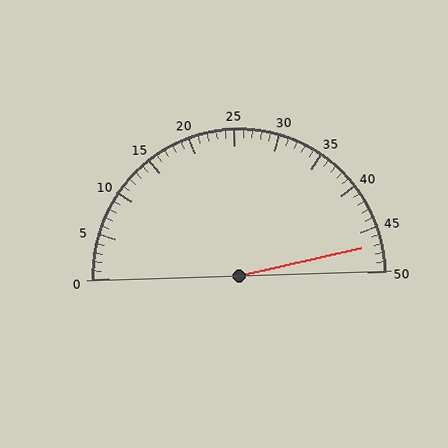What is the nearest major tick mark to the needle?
The nearest major tick mark is 45.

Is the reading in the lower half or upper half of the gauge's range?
The reading is in the upper half of the range (0 to 50).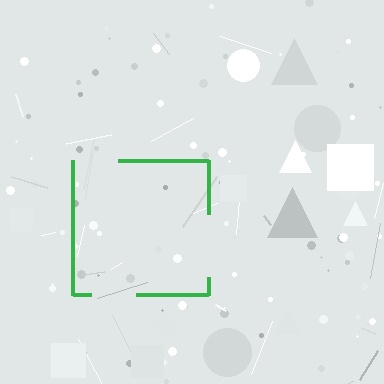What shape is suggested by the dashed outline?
The dashed outline suggests a square.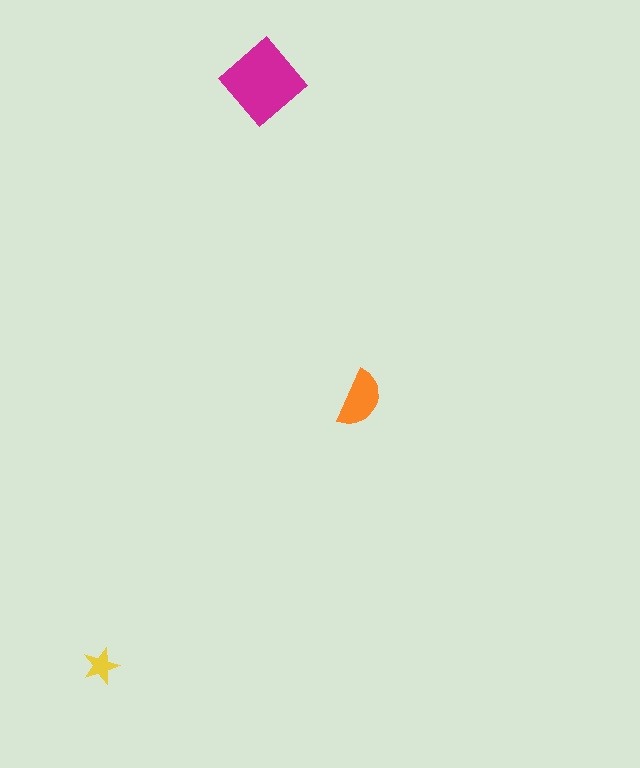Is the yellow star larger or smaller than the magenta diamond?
Smaller.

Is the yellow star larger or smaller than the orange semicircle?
Smaller.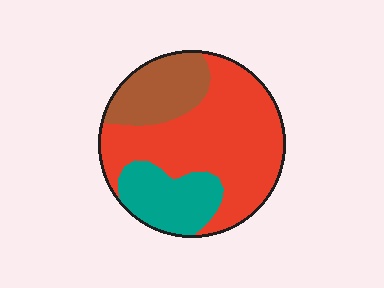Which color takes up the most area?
Red, at roughly 60%.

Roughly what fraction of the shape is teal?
Teal covers 21% of the shape.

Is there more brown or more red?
Red.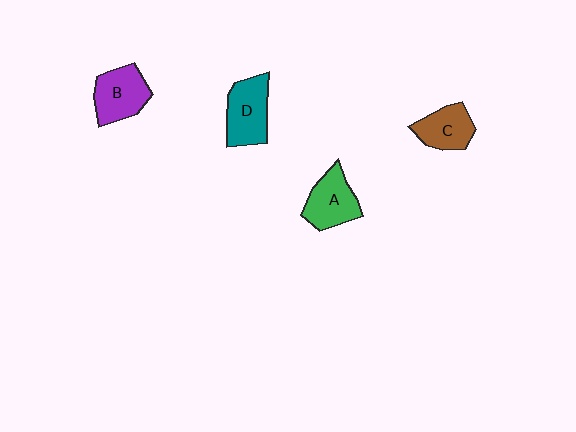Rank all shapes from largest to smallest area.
From largest to smallest: D (teal), B (purple), A (green), C (brown).